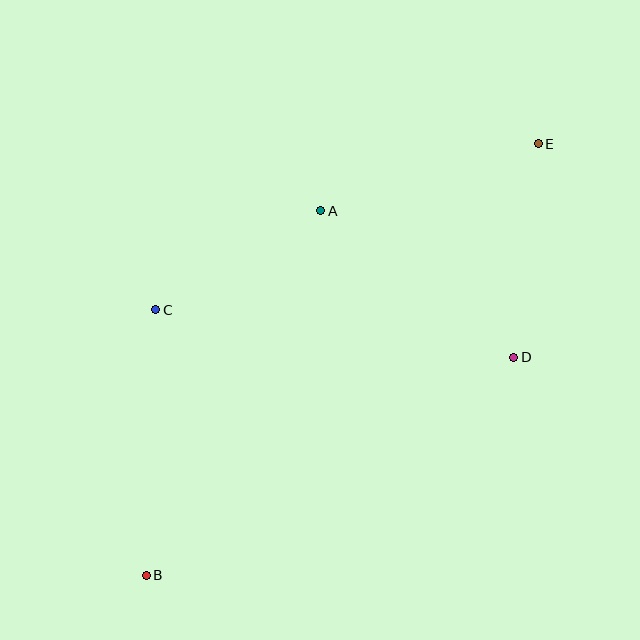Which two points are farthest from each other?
Points B and E are farthest from each other.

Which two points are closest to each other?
Points A and C are closest to each other.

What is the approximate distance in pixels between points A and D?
The distance between A and D is approximately 242 pixels.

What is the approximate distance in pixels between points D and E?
The distance between D and E is approximately 215 pixels.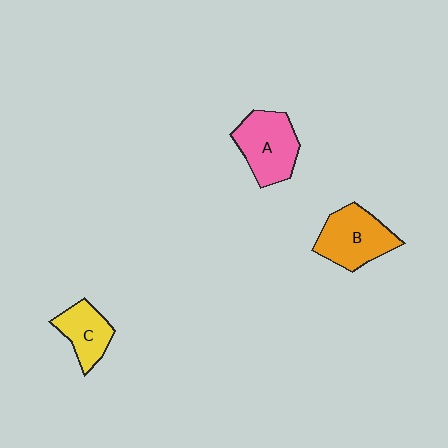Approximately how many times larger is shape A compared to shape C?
Approximately 1.5 times.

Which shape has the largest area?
Shape A (pink).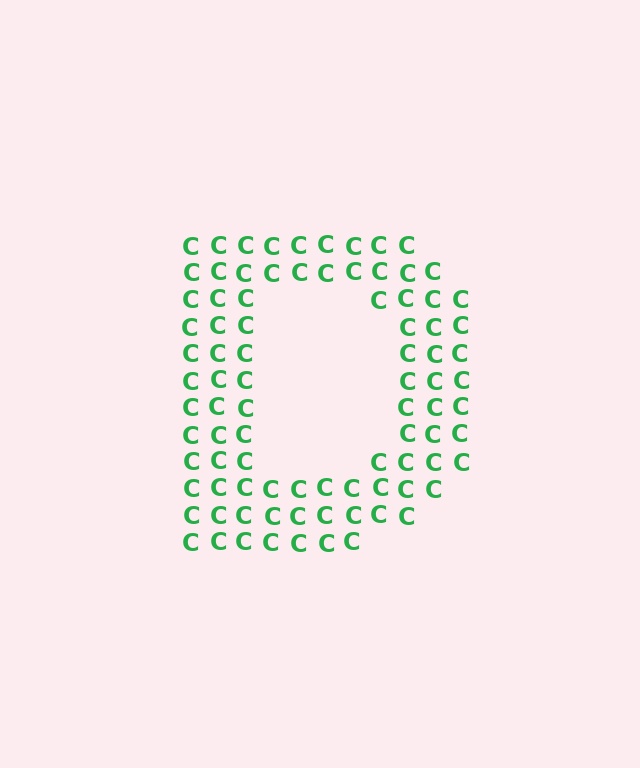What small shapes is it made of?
It is made of small letter C's.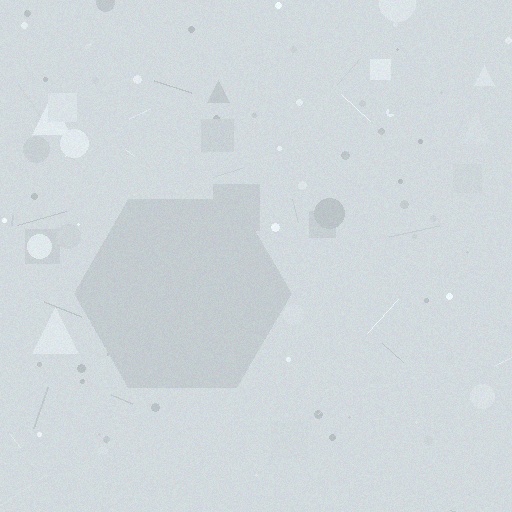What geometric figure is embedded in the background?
A hexagon is embedded in the background.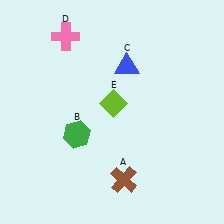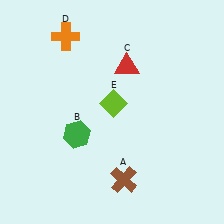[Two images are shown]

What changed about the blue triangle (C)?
In Image 1, C is blue. In Image 2, it changed to red.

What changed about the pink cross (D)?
In Image 1, D is pink. In Image 2, it changed to orange.